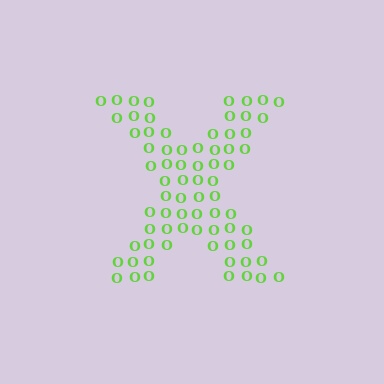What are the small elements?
The small elements are letter O's.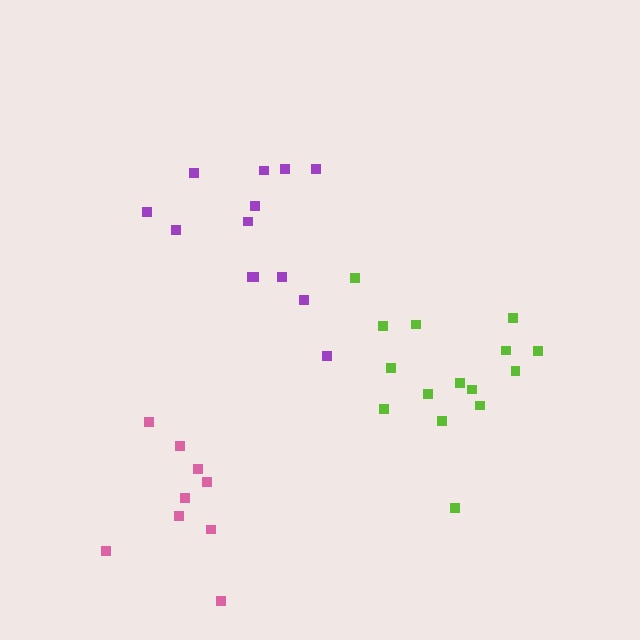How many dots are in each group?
Group 1: 15 dots, Group 2: 13 dots, Group 3: 9 dots (37 total).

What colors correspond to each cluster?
The clusters are colored: lime, purple, pink.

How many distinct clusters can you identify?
There are 3 distinct clusters.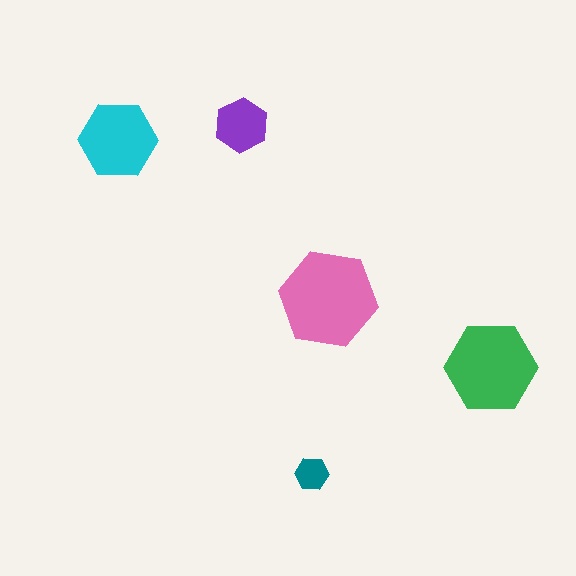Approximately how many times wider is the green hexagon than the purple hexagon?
About 1.5 times wider.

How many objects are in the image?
There are 5 objects in the image.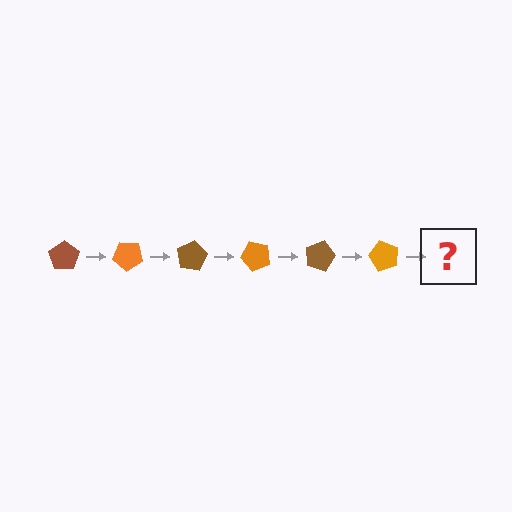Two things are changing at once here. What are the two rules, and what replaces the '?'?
The two rules are that it rotates 40 degrees each step and the color cycles through brown and orange. The '?' should be a brown pentagon, rotated 240 degrees from the start.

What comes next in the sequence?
The next element should be a brown pentagon, rotated 240 degrees from the start.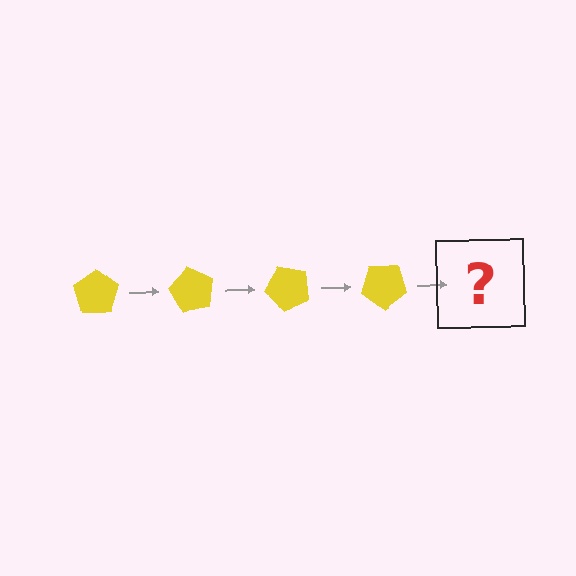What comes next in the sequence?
The next element should be a yellow pentagon rotated 240 degrees.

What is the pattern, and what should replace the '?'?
The pattern is that the pentagon rotates 60 degrees each step. The '?' should be a yellow pentagon rotated 240 degrees.